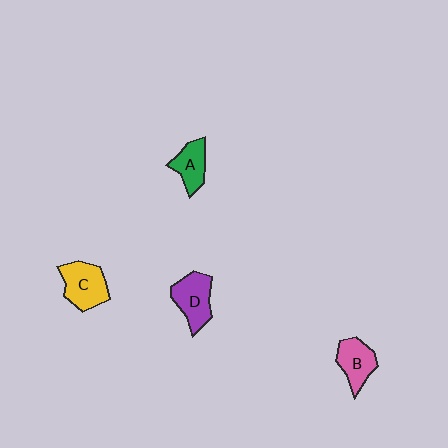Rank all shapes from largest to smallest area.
From largest to smallest: C (yellow), D (purple), B (pink), A (green).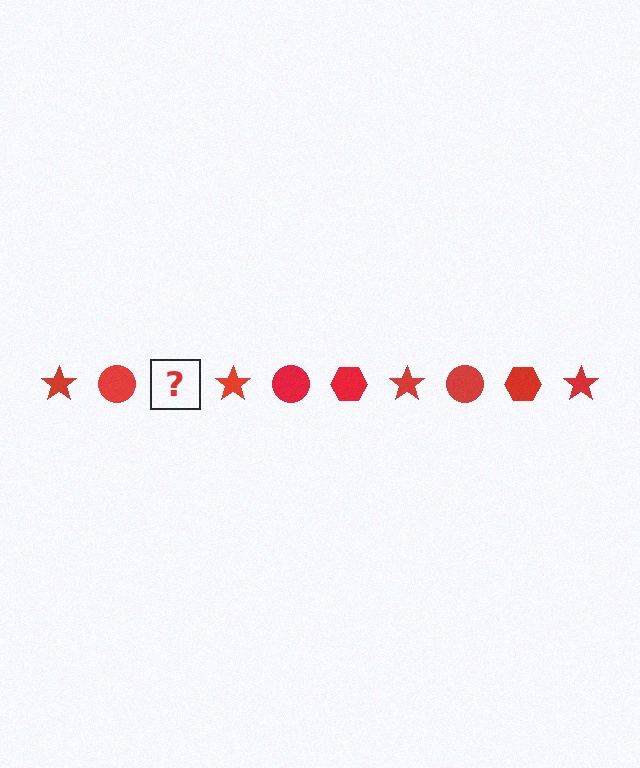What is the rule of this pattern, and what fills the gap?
The rule is that the pattern cycles through star, circle, hexagon shapes in red. The gap should be filled with a red hexagon.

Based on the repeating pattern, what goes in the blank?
The blank should be a red hexagon.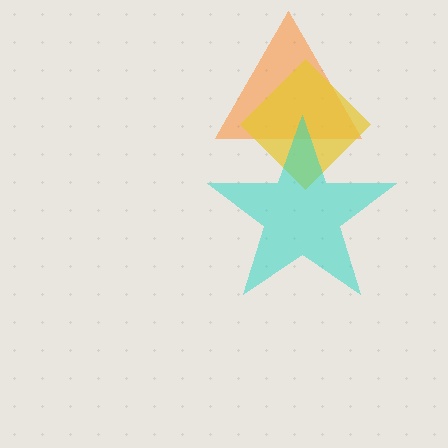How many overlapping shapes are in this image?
There are 3 overlapping shapes in the image.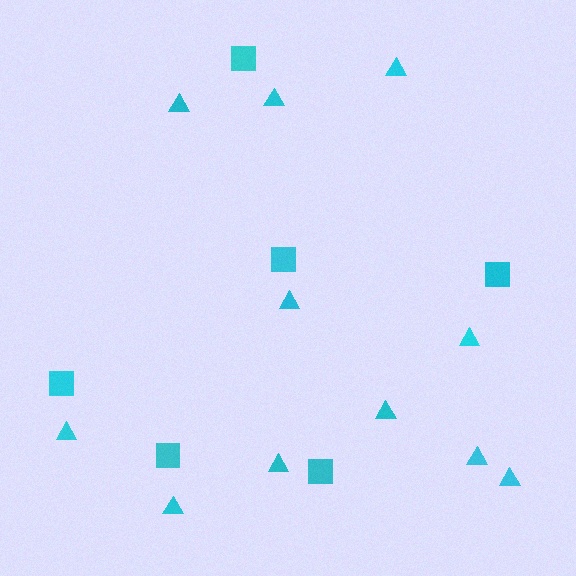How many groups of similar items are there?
There are 2 groups: one group of triangles (11) and one group of squares (6).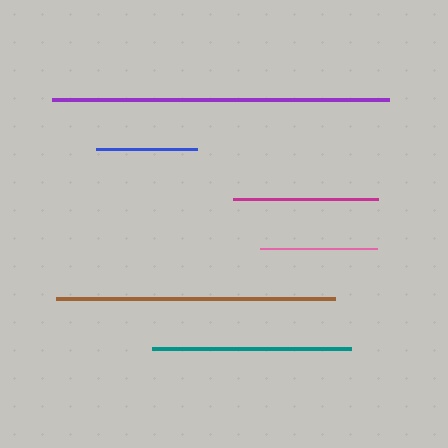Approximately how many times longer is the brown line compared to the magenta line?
The brown line is approximately 1.9 times the length of the magenta line.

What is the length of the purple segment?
The purple segment is approximately 337 pixels long.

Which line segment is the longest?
The purple line is the longest at approximately 337 pixels.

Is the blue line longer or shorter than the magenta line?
The magenta line is longer than the blue line.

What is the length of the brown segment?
The brown segment is approximately 279 pixels long.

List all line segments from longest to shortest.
From longest to shortest: purple, brown, teal, magenta, pink, blue.